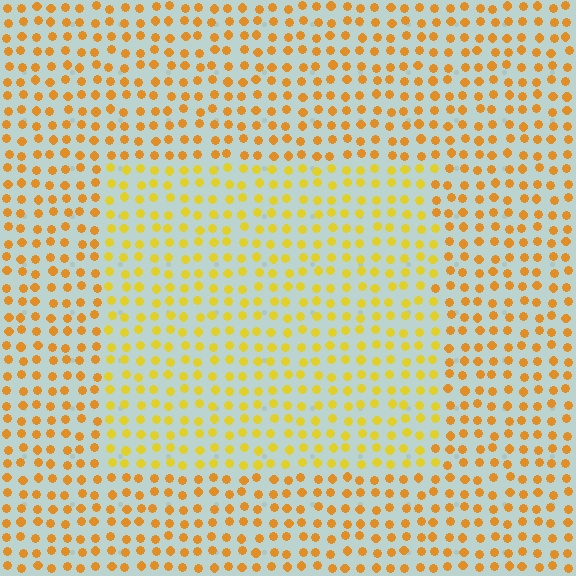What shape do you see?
I see a rectangle.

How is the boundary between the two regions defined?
The boundary is defined purely by a slight shift in hue (about 21 degrees). Spacing, size, and orientation are identical on both sides.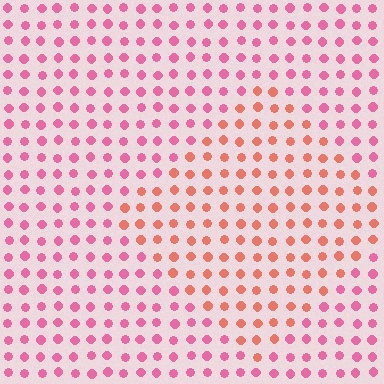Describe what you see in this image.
The image is filled with small pink elements in a uniform arrangement. A diamond-shaped region is visible where the elements are tinted to a slightly different hue, forming a subtle color boundary.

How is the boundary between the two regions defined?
The boundary is defined purely by a slight shift in hue (about 34 degrees). Spacing, size, and orientation are identical on both sides.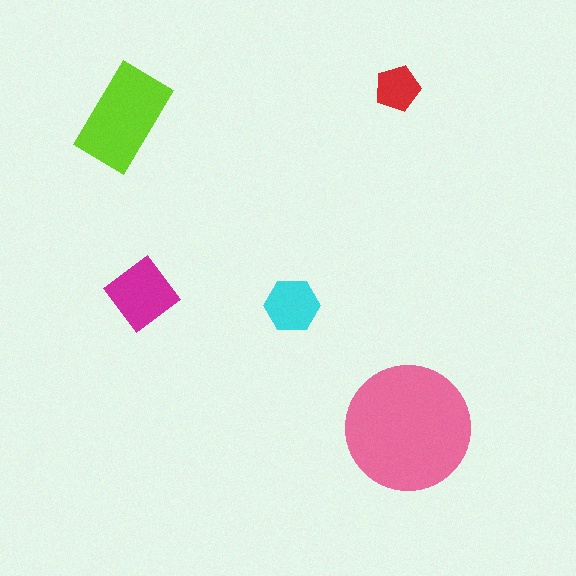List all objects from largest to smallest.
The pink circle, the lime rectangle, the magenta diamond, the cyan hexagon, the red pentagon.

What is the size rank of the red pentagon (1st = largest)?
5th.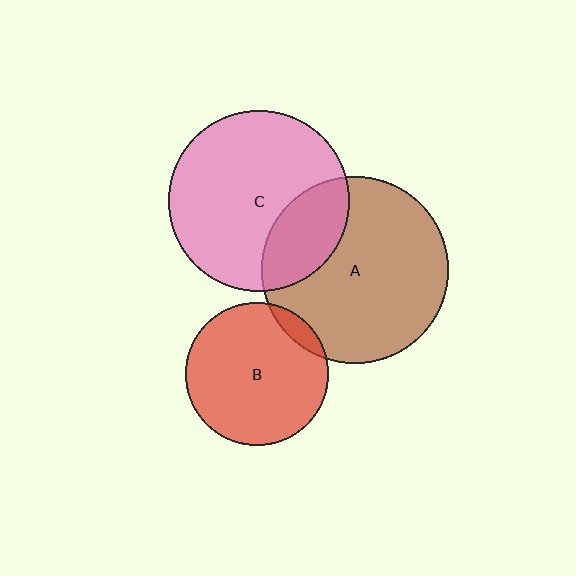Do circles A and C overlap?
Yes.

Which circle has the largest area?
Circle A (brown).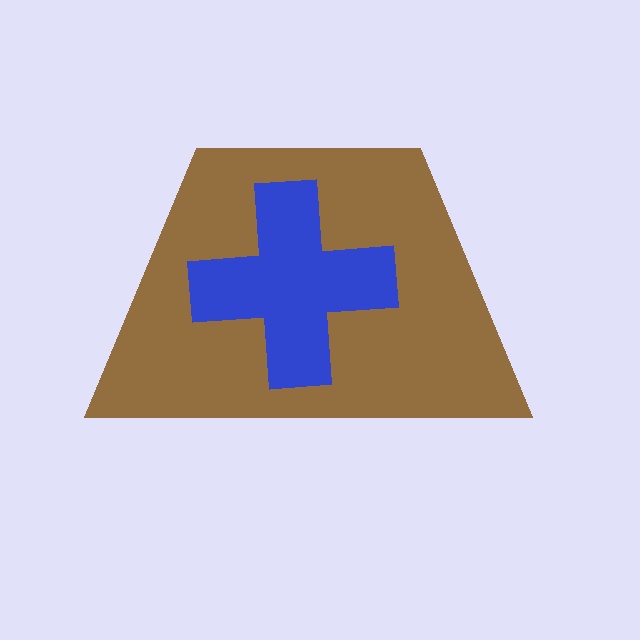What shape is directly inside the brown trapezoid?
The blue cross.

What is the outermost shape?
The brown trapezoid.